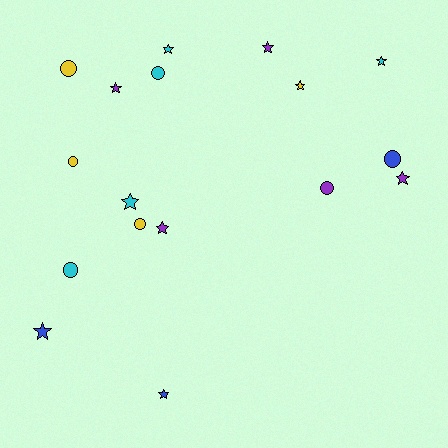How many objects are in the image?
There are 17 objects.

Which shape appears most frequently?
Star, with 10 objects.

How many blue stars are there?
There are 2 blue stars.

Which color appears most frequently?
Purple, with 5 objects.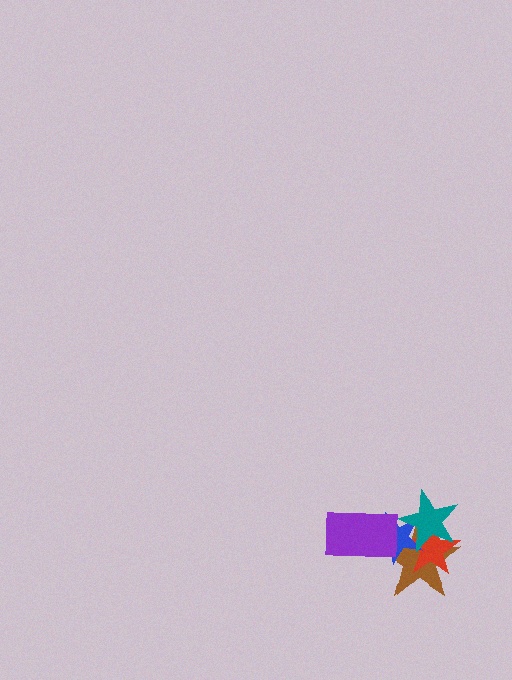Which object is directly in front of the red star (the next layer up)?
The blue star is directly in front of the red star.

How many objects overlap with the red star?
3 objects overlap with the red star.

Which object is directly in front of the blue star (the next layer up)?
The teal star is directly in front of the blue star.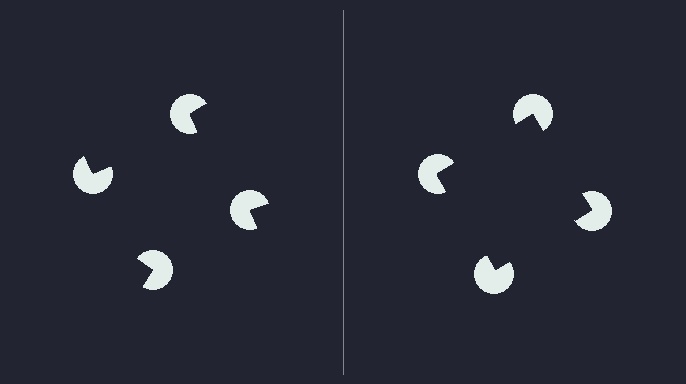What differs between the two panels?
The pac-man discs are positioned identically on both sides; only the wedge orientations differ. On the right they align to a square; on the left they are misaligned.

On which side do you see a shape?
An illusory square appears on the right side. On the left side the wedge cuts are rotated, so no coherent shape forms.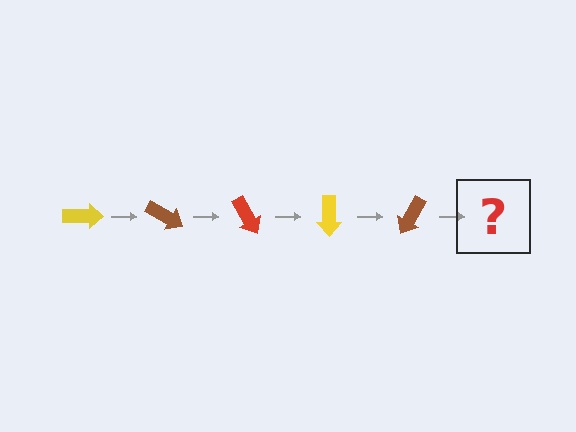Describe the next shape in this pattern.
It should be a red arrow, rotated 150 degrees from the start.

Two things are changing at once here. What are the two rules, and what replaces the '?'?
The two rules are that it rotates 30 degrees each step and the color cycles through yellow, brown, and red. The '?' should be a red arrow, rotated 150 degrees from the start.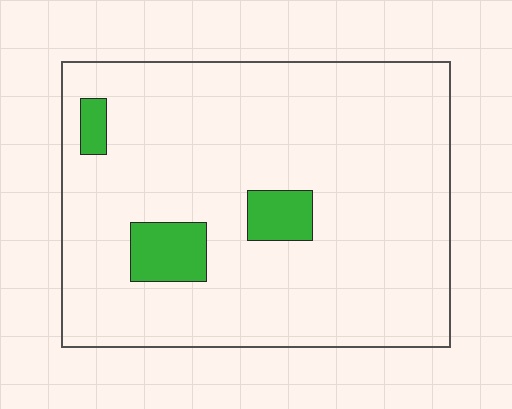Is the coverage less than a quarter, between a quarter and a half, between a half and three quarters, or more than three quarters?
Less than a quarter.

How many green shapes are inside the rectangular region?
3.